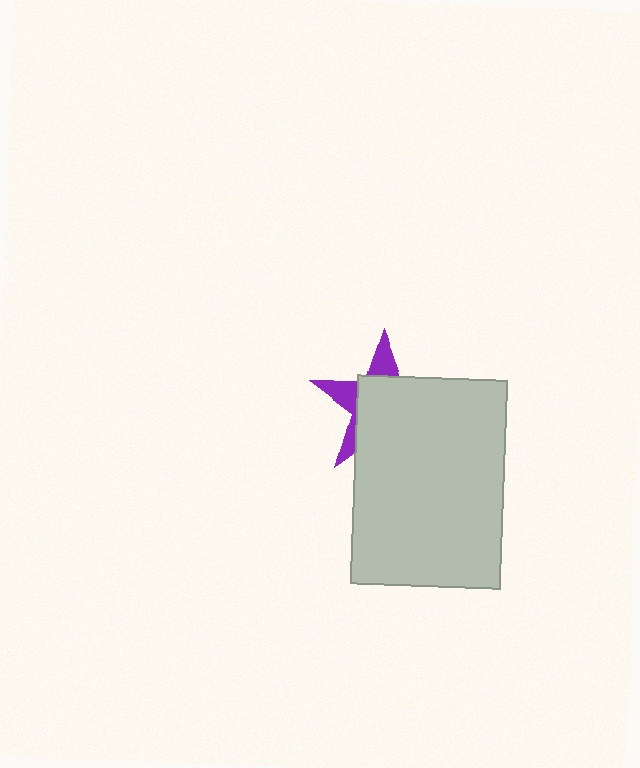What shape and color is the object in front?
The object in front is a light gray rectangle.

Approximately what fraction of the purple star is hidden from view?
Roughly 68% of the purple star is hidden behind the light gray rectangle.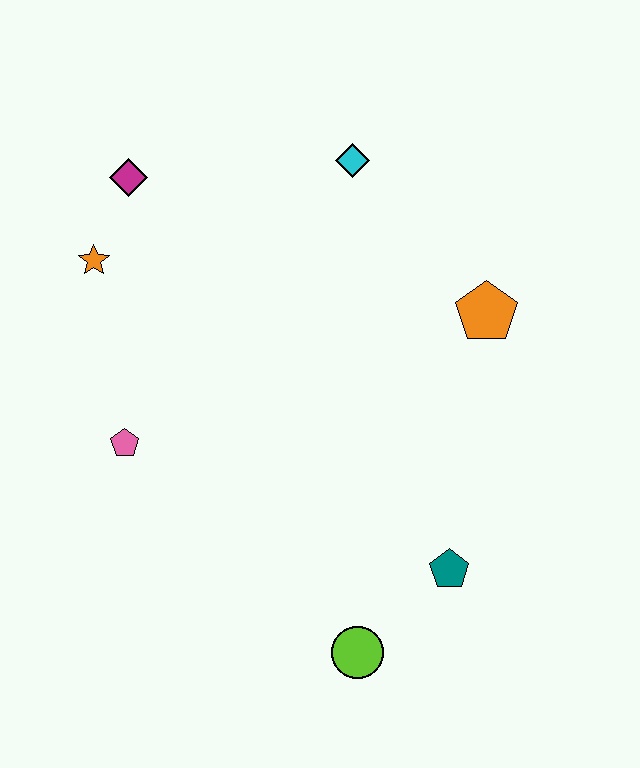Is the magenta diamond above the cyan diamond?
No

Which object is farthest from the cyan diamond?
The lime circle is farthest from the cyan diamond.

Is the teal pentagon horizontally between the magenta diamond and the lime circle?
No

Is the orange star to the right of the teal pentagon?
No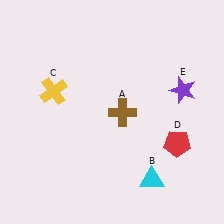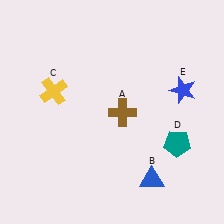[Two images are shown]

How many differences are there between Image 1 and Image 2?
There are 3 differences between the two images.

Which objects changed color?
B changed from cyan to blue. D changed from red to teal. E changed from purple to blue.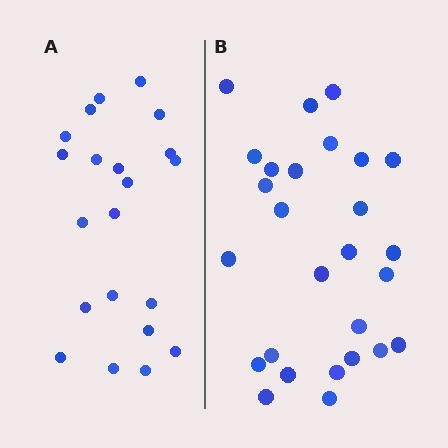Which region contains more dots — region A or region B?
Region B (the right region) has more dots.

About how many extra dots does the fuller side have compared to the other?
Region B has about 6 more dots than region A.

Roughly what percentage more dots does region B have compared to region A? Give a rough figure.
About 30% more.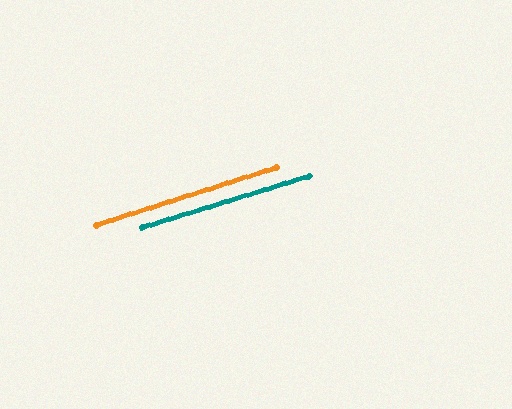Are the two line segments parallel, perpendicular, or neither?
Parallel — their directions differ by only 0.8°.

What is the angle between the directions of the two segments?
Approximately 1 degree.